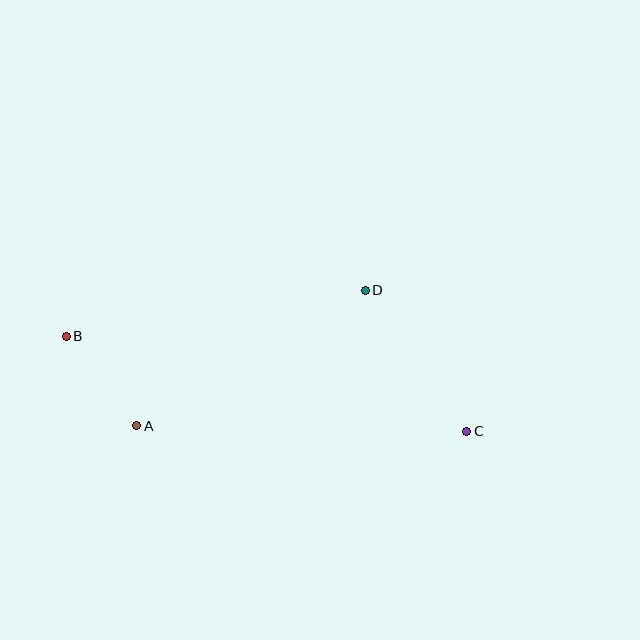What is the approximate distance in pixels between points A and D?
The distance between A and D is approximately 266 pixels.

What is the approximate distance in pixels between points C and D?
The distance between C and D is approximately 174 pixels.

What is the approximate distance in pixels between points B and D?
The distance between B and D is approximately 302 pixels.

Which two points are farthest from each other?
Points B and C are farthest from each other.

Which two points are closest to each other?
Points A and B are closest to each other.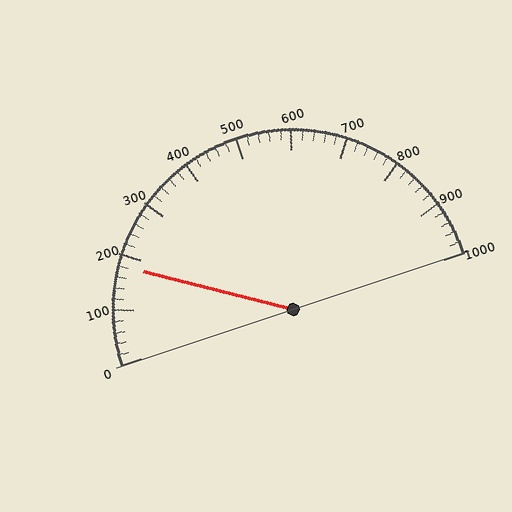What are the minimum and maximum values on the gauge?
The gauge ranges from 0 to 1000.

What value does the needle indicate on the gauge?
The needle indicates approximately 180.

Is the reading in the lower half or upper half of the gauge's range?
The reading is in the lower half of the range (0 to 1000).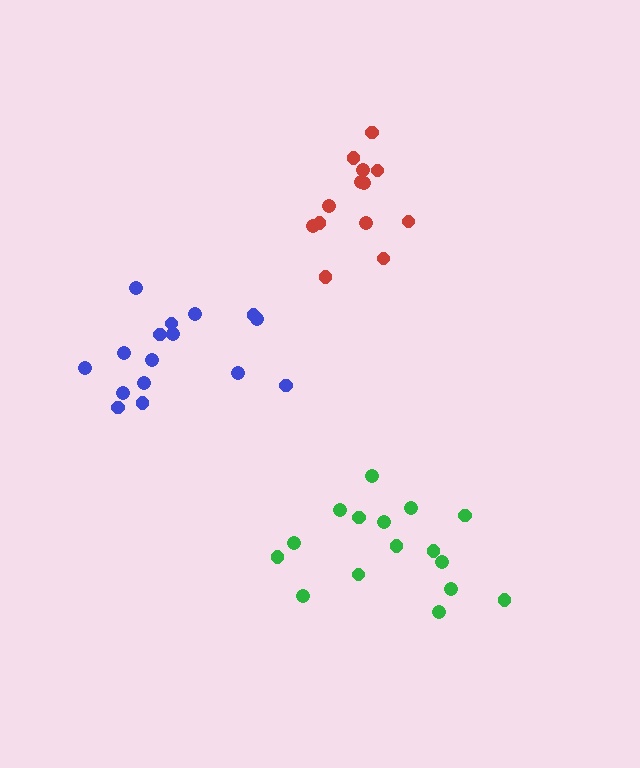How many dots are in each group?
Group 1: 16 dots, Group 2: 13 dots, Group 3: 16 dots (45 total).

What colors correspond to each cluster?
The clusters are colored: blue, red, green.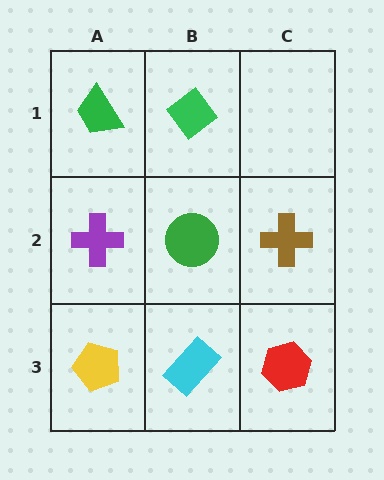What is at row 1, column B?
A green diamond.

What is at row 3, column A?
A yellow pentagon.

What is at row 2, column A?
A purple cross.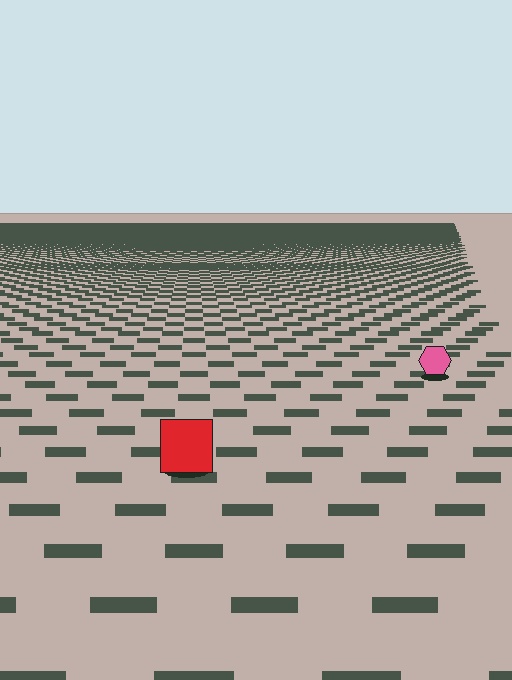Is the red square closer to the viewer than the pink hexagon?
Yes. The red square is closer — you can tell from the texture gradient: the ground texture is coarser near it.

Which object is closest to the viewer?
The red square is closest. The texture marks near it are larger and more spread out.